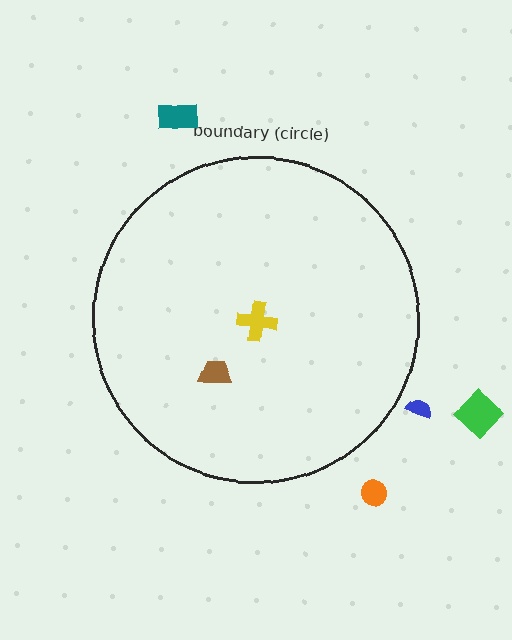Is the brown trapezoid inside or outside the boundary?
Inside.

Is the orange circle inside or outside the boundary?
Outside.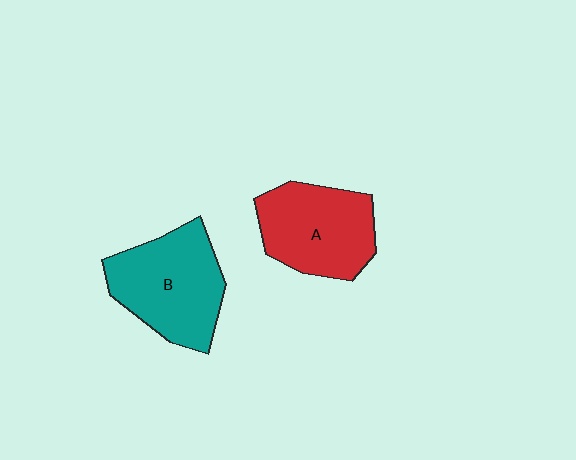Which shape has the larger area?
Shape B (teal).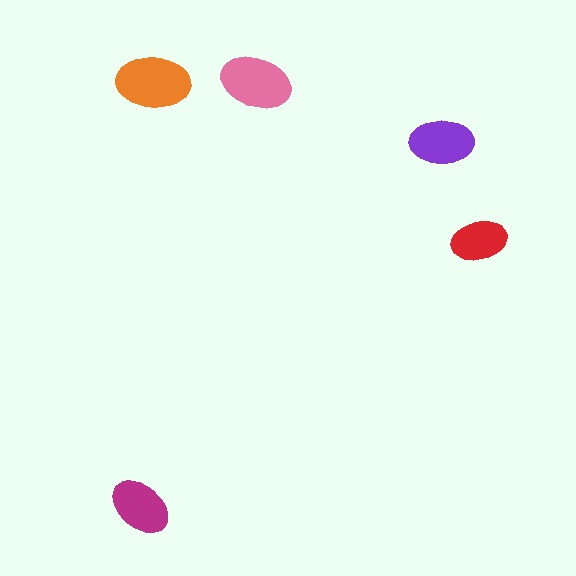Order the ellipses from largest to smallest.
the orange one, the pink one, the purple one, the magenta one, the red one.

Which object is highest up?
The orange ellipse is topmost.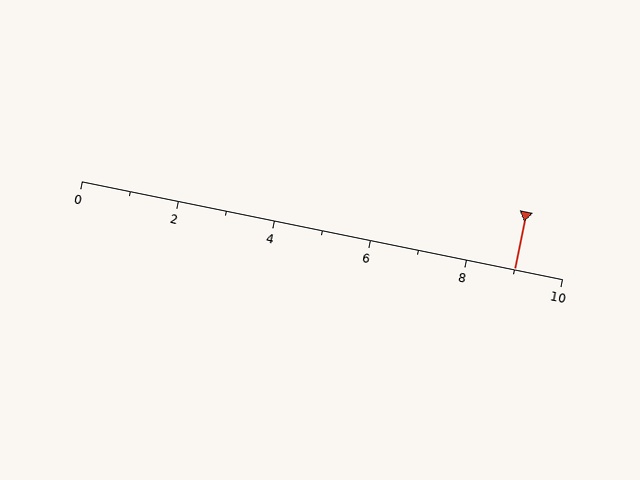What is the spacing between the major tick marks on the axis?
The major ticks are spaced 2 apart.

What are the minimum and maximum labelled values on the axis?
The axis runs from 0 to 10.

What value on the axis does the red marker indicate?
The marker indicates approximately 9.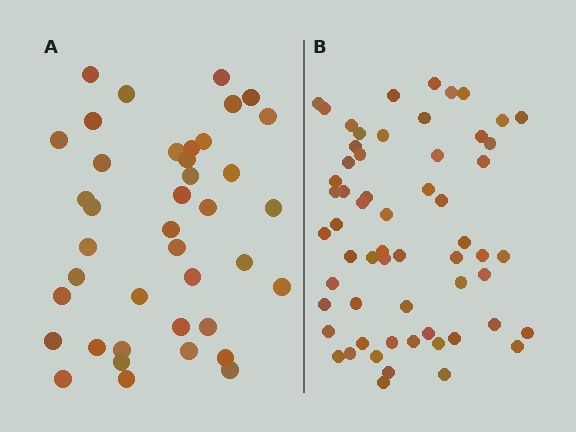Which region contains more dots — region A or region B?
Region B (the right region) has more dots.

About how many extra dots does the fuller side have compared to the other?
Region B has approximately 20 more dots than region A.